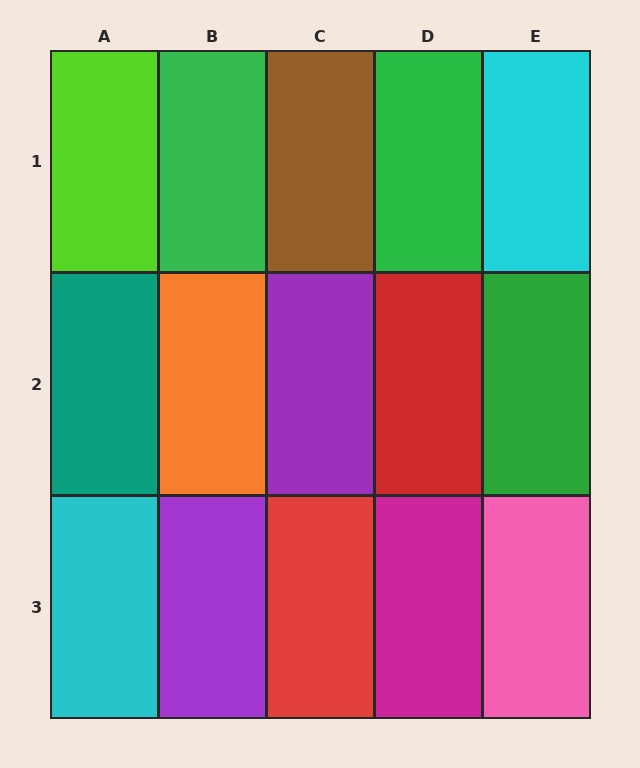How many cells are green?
3 cells are green.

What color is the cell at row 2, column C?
Purple.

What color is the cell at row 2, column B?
Orange.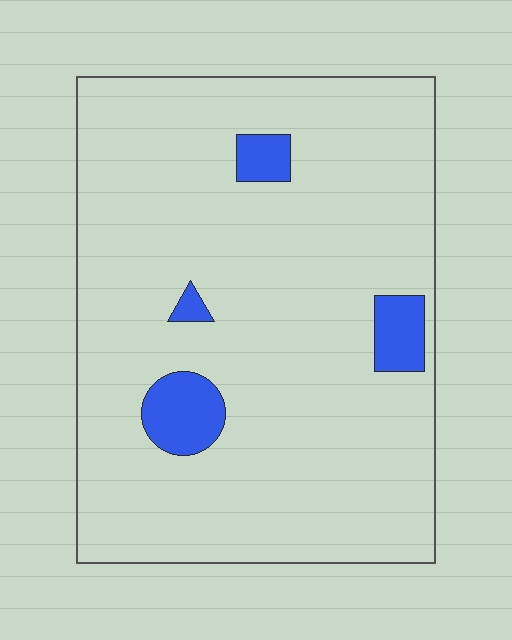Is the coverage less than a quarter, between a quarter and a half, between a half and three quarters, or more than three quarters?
Less than a quarter.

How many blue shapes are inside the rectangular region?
4.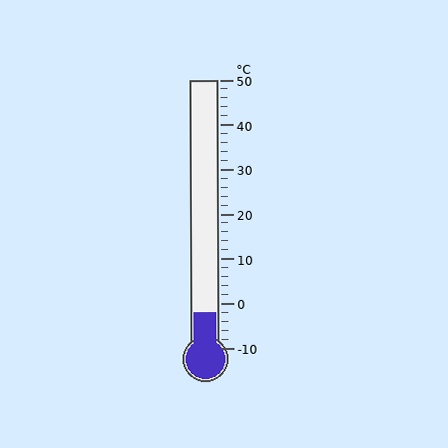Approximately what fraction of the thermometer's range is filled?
The thermometer is filled to approximately 15% of its range.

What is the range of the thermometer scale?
The thermometer scale ranges from -10°C to 50°C.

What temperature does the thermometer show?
The thermometer shows approximately -2°C.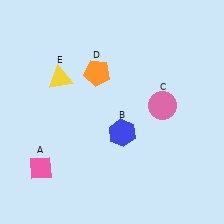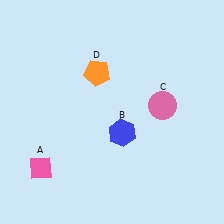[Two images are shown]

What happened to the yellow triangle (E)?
The yellow triangle (E) was removed in Image 2. It was in the top-left area of Image 1.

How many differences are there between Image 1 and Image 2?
There is 1 difference between the two images.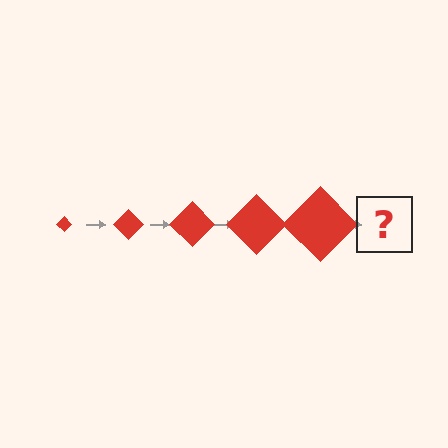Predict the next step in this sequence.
The next step is a red diamond, larger than the previous one.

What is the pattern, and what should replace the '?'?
The pattern is that the diamond gets progressively larger each step. The '?' should be a red diamond, larger than the previous one.